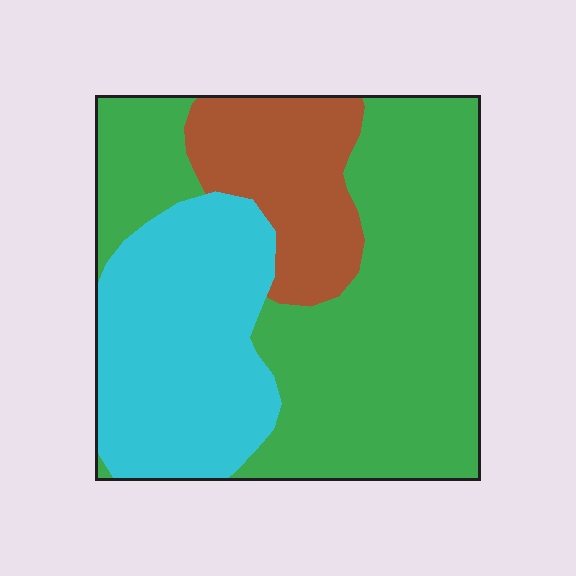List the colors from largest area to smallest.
From largest to smallest: green, cyan, brown.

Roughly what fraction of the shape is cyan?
Cyan takes up about one third (1/3) of the shape.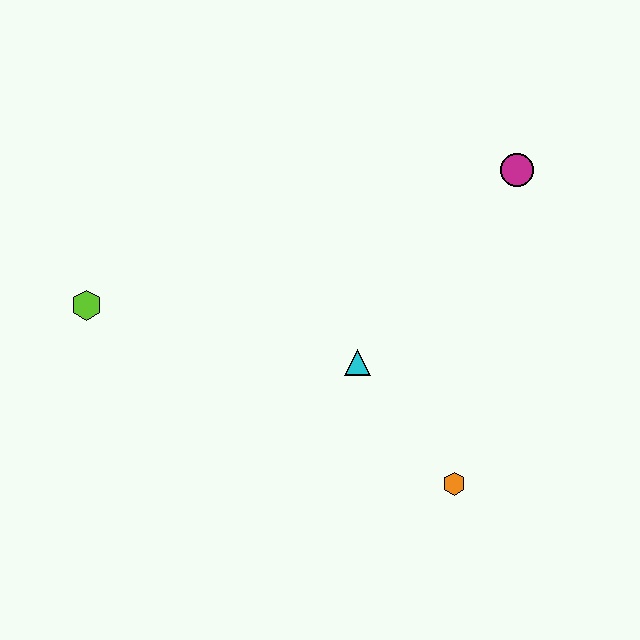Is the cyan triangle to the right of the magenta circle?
No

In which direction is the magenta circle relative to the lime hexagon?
The magenta circle is to the right of the lime hexagon.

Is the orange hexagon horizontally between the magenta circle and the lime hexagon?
Yes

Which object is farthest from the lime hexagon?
The magenta circle is farthest from the lime hexagon.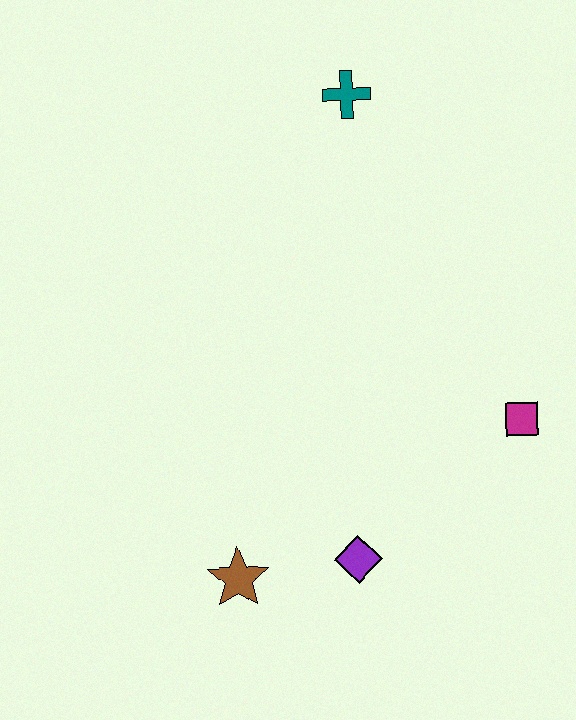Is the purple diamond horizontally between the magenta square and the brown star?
Yes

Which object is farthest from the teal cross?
The brown star is farthest from the teal cross.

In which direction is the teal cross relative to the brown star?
The teal cross is above the brown star.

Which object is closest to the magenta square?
The purple diamond is closest to the magenta square.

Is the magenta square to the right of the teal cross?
Yes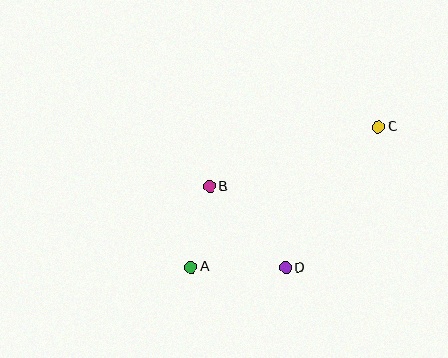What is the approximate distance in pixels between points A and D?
The distance between A and D is approximately 95 pixels.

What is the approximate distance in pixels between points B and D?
The distance between B and D is approximately 112 pixels.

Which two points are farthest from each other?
Points A and C are farthest from each other.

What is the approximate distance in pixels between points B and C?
The distance between B and C is approximately 179 pixels.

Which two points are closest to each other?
Points A and B are closest to each other.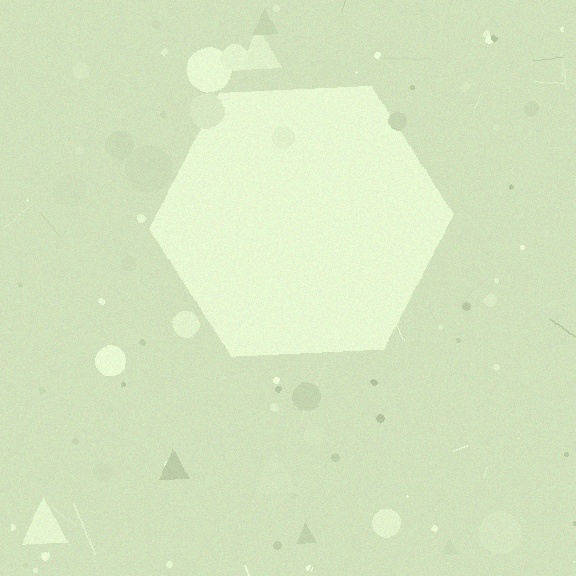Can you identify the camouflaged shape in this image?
The camouflaged shape is a hexagon.